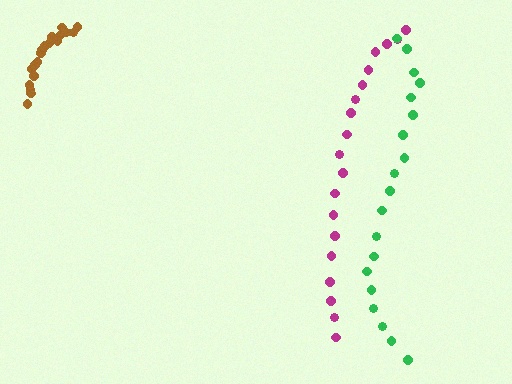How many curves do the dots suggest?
There are 3 distinct paths.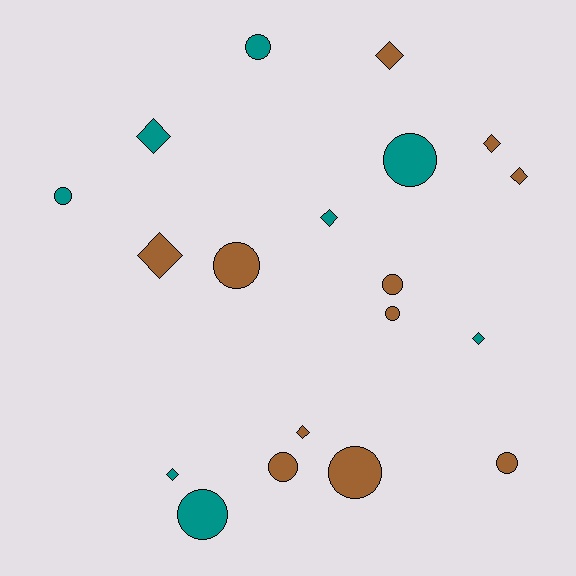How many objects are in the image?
There are 19 objects.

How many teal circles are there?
There are 4 teal circles.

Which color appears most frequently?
Brown, with 11 objects.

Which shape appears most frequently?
Circle, with 10 objects.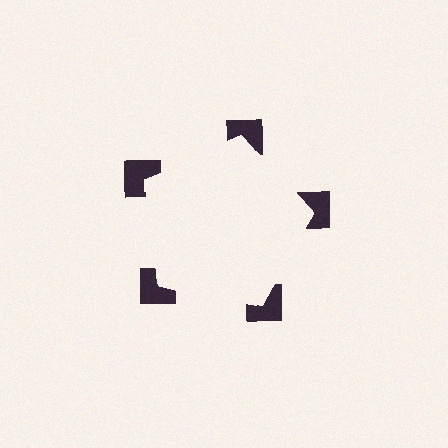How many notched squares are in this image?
There are 5 — one at each vertex of the illusory pentagon.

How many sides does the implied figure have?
5 sides.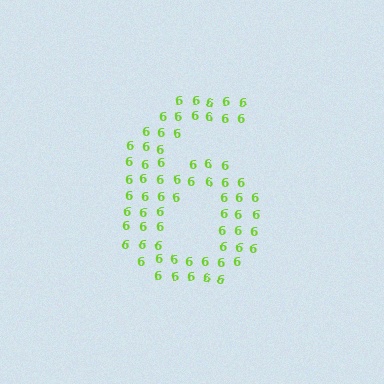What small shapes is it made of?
It is made of small digit 6's.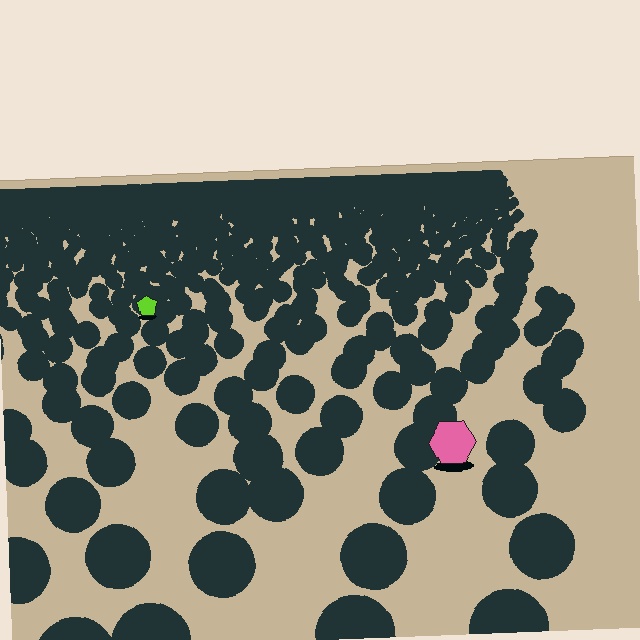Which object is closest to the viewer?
The pink hexagon is closest. The texture marks near it are larger and more spread out.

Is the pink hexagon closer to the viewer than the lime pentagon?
Yes. The pink hexagon is closer — you can tell from the texture gradient: the ground texture is coarser near it.